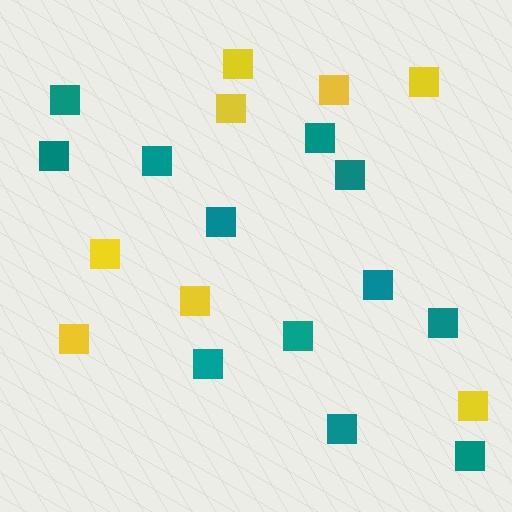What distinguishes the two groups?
There are 2 groups: one group of teal squares (12) and one group of yellow squares (8).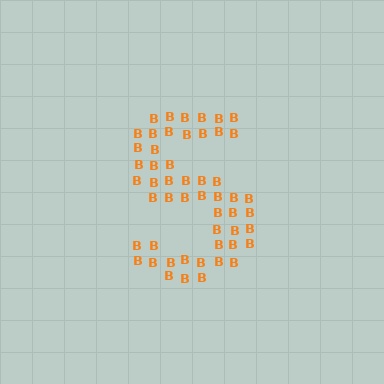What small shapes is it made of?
It is made of small letter B's.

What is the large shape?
The large shape is the letter S.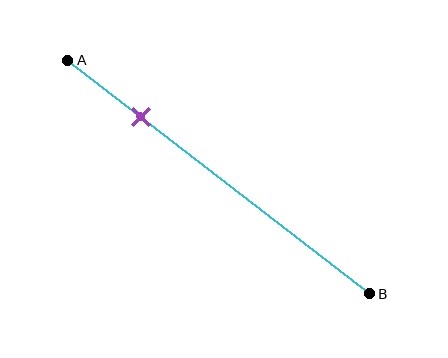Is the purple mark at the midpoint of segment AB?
No, the mark is at about 25% from A, not at the 50% midpoint.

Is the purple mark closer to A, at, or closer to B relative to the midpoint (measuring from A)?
The purple mark is closer to point A than the midpoint of segment AB.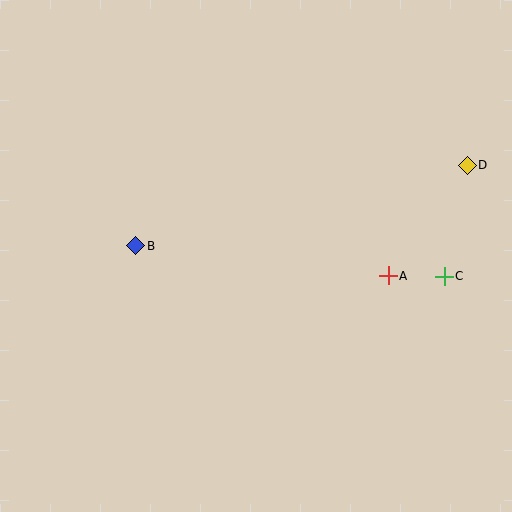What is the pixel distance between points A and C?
The distance between A and C is 56 pixels.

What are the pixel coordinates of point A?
Point A is at (388, 276).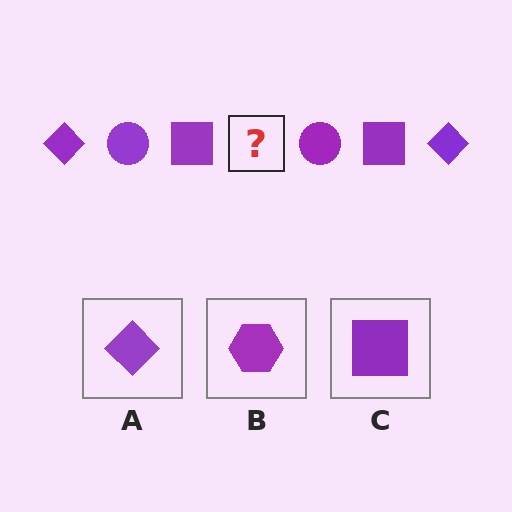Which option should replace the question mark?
Option A.